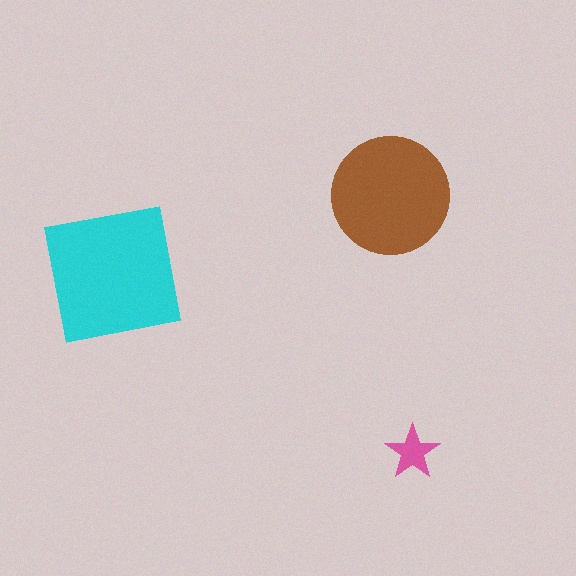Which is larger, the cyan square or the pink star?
The cyan square.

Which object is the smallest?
The pink star.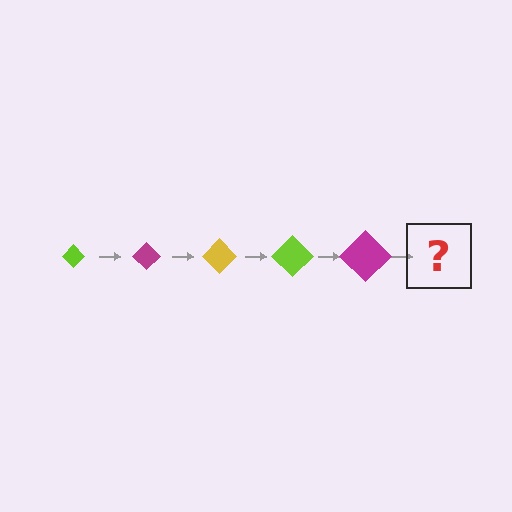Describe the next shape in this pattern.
It should be a yellow diamond, larger than the previous one.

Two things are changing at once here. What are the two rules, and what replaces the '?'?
The two rules are that the diamond grows larger each step and the color cycles through lime, magenta, and yellow. The '?' should be a yellow diamond, larger than the previous one.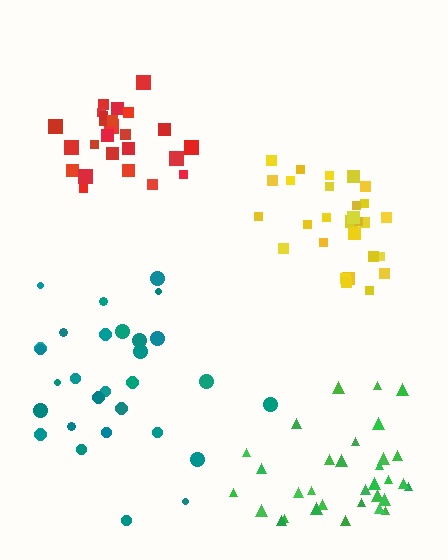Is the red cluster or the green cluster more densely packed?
Red.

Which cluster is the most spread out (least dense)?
Teal.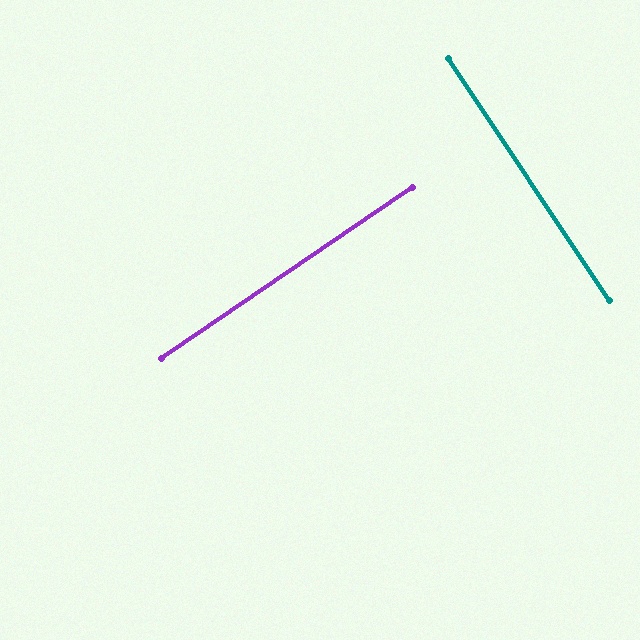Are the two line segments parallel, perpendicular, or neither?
Perpendicular — they meet at approximately 89°.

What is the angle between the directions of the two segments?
Approximately 89 degrees.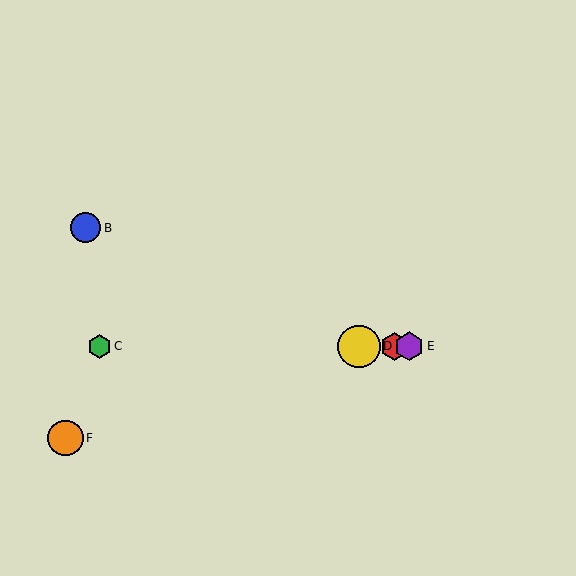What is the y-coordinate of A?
Object A is at y≈346.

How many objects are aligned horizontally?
4 objects (A, C, D, E) are aligned horizontally.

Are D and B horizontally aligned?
No, D is at y≈346 and B is at y≈228.